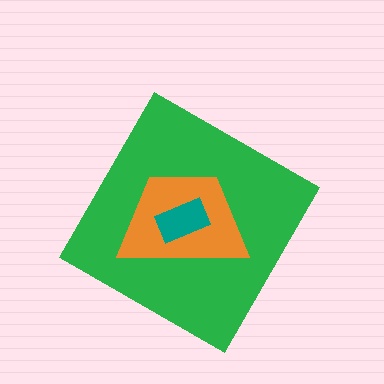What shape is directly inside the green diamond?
The orange trapezoid.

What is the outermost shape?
The green diamond.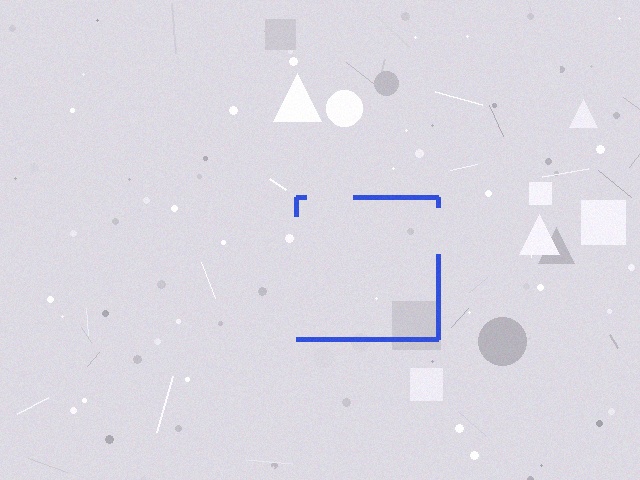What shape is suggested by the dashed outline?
The dashed outline suggests a square.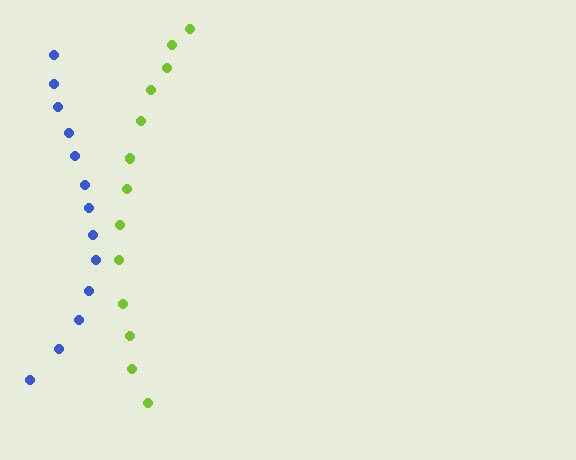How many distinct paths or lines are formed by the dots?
There are 2 distinct paths.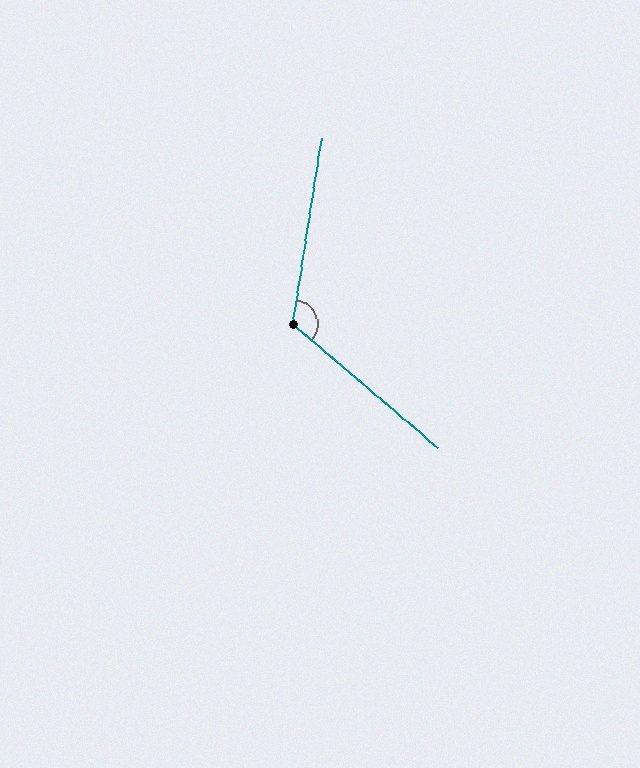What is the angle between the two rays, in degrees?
Approximately 122 degrees.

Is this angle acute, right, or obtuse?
It is obtuse.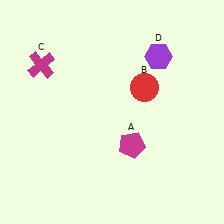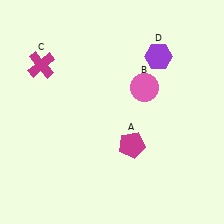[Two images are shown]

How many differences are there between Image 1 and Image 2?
There is 1 difference between the two images.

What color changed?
The circle (B) changed from red in Image 1 to pink in Image 2.